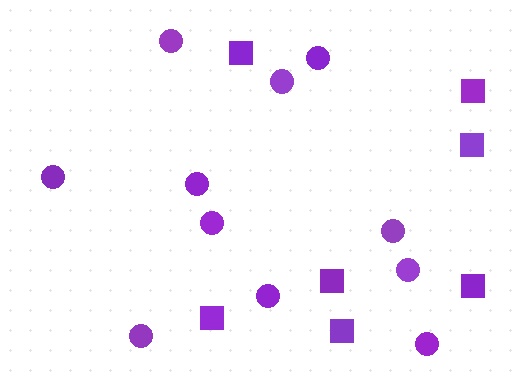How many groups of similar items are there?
There are 2 groups: one group of squares (7) and one group of circles (11).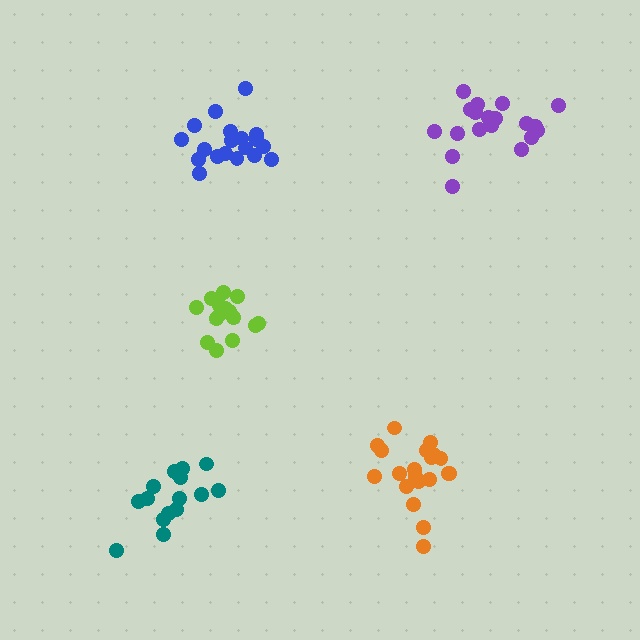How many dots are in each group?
Group 1: 15 dots, Group 2: 19 dots, Group 3: 20 dots, Group 4: 15 dots, Group 5: 20 dots (89 total).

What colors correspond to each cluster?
The clusters are colored: lime, blue, orange, teal, purple.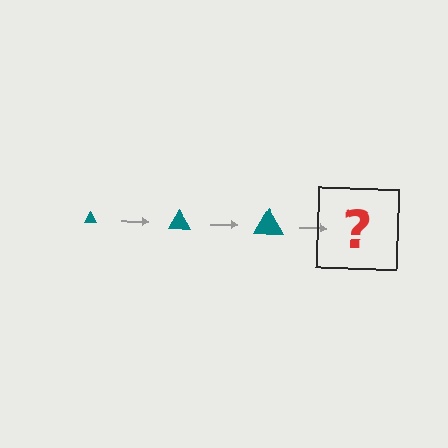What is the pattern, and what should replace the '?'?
The pattern is that the triangle gets progressively larger each step. The '?' should be a teal triangle, larger than the previous one.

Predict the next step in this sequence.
The next step is a teal triangle, larger than the previous one.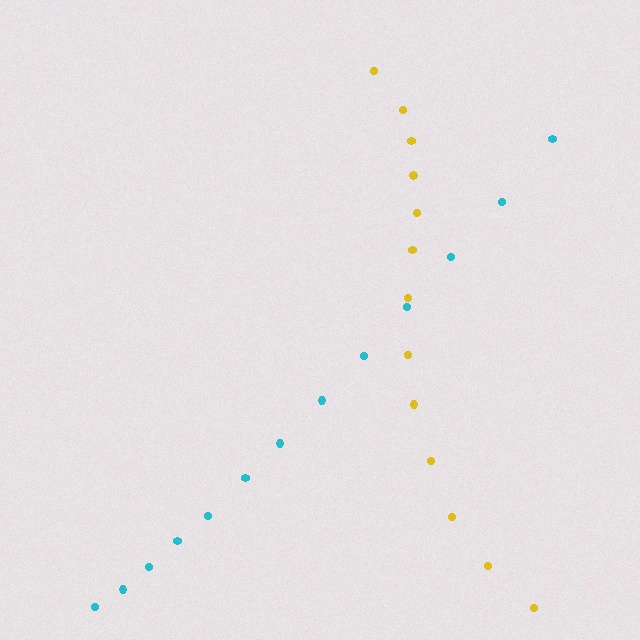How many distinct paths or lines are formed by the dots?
There are 2 distinct paths.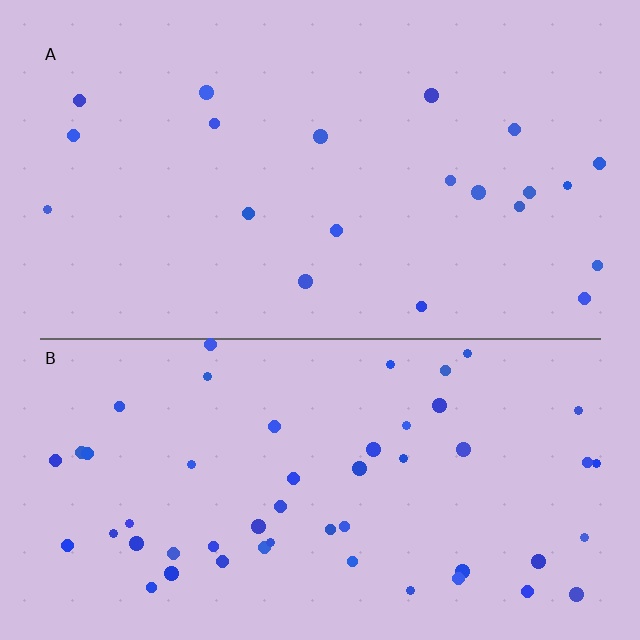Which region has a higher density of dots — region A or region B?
B (the bottom).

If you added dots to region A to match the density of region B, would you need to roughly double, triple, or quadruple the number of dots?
Approximately triple.